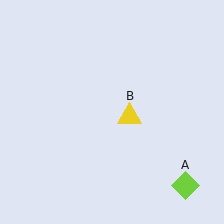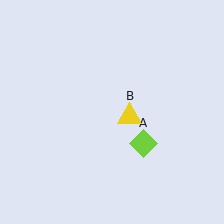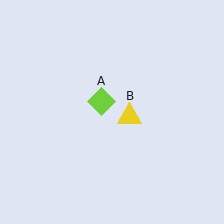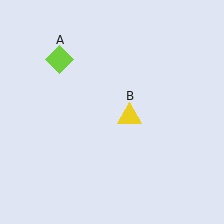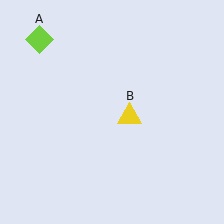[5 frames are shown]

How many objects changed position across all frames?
1 object changed position: lime diamond (object A).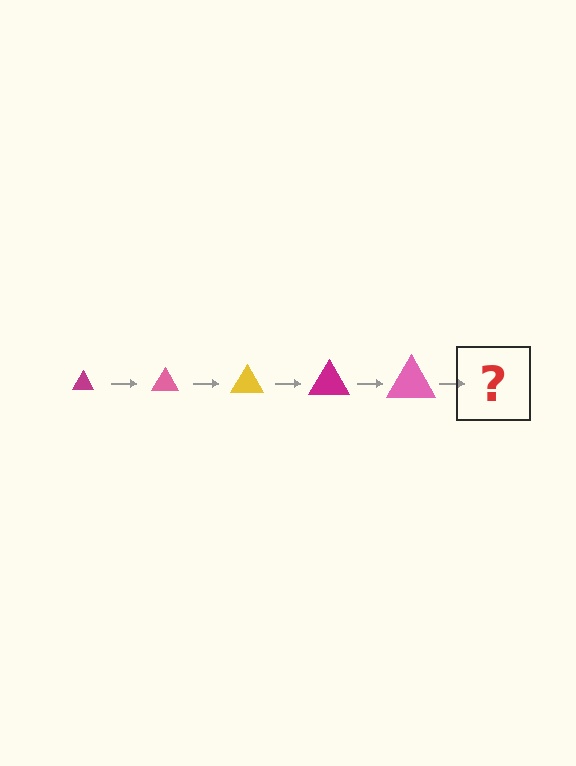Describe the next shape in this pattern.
It should be a yellow triangle, larger than the previous one.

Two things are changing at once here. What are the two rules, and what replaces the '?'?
The two rules are that the triangle grows larger each step and the color cycles through magenta, pink, and yellow. The '?' should be a yellow triangle, larger than the previous one.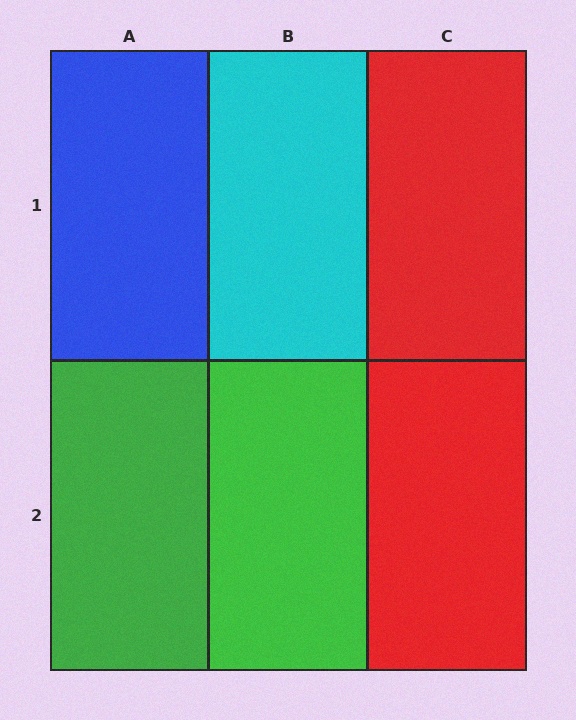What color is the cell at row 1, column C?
Red.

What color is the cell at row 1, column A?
Blue.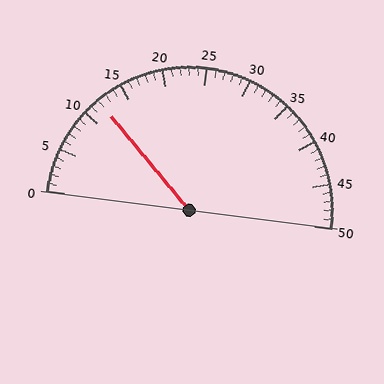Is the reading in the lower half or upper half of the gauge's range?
The reading is in the lower half of the range (0 to 50).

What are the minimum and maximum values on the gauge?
The gauge ranges from 0 to 50.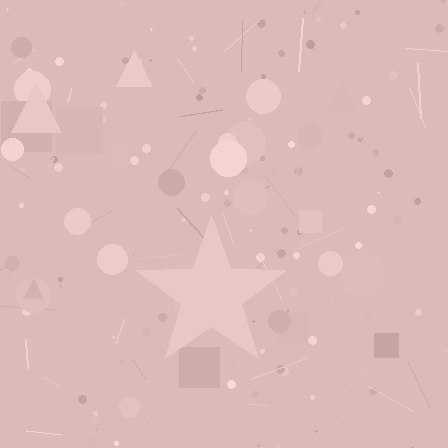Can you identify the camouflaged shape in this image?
The camouflaged shape is a star.